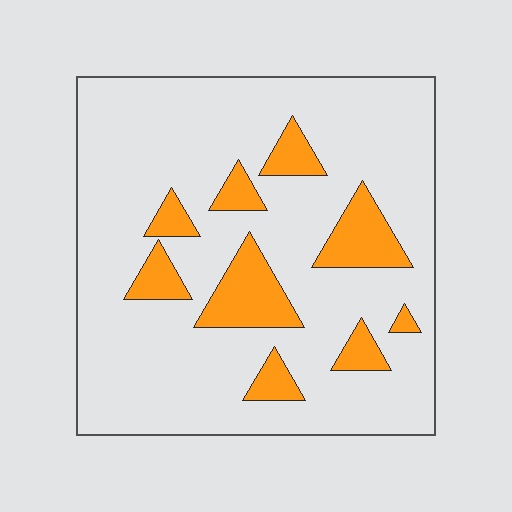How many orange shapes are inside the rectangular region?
9.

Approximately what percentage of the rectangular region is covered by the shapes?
Approximately 15%.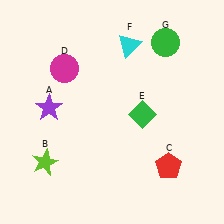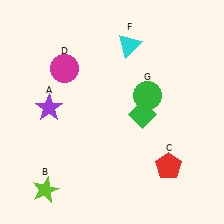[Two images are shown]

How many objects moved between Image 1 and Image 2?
2 objects moved between the two images.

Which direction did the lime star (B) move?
The lime star (B) moved down.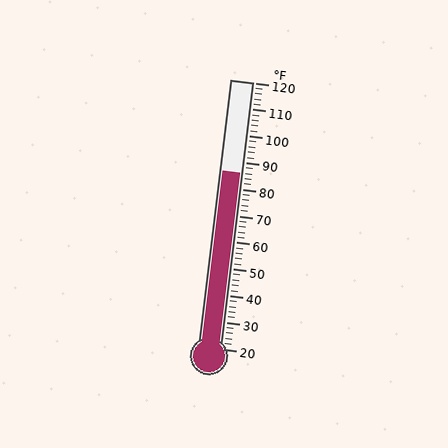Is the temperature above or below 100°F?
The temperature is below 100°F.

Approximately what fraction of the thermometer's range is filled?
The thermometer is filled to approximately 65% of its range.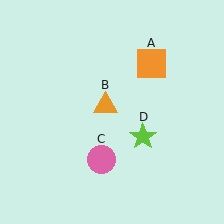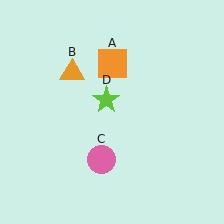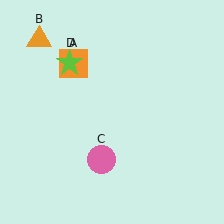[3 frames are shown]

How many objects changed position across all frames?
3 objects changed position: orange square (object A), orange triangle (object B), lime star (object D).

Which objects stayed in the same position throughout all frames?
Pink circle (object C) remained stationary.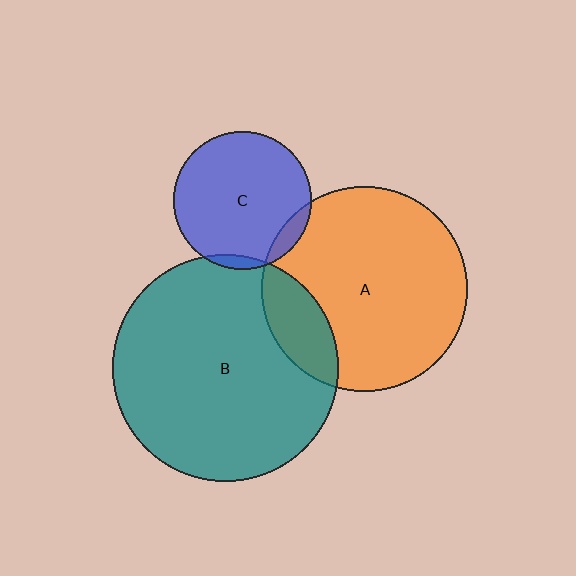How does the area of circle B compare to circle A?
Approximately 1.2 times.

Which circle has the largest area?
Circle B (teal).